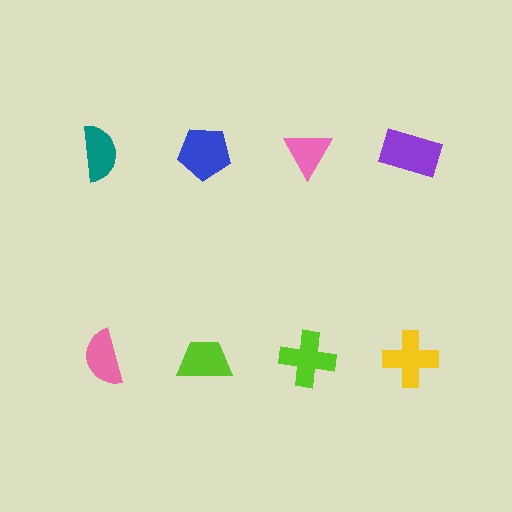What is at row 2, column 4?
A yellow cross.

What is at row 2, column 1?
A pink semicircle.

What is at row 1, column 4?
A purple rectangle.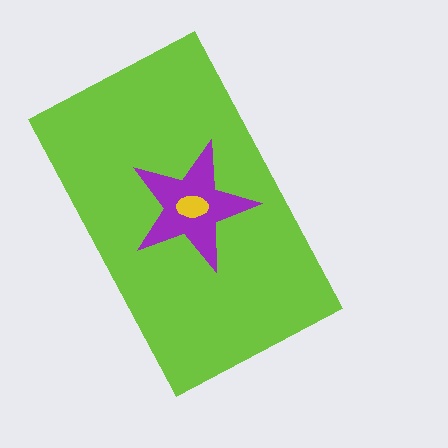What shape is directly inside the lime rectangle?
The purple star.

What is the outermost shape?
The lime rectangle.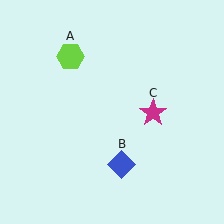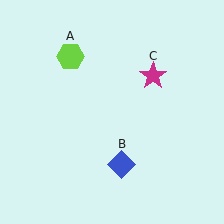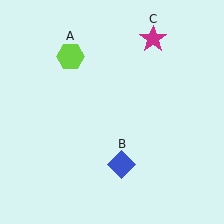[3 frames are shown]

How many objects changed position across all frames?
1 object changed position: magenta star (object C).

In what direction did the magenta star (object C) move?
The magenta star (object C) moved up.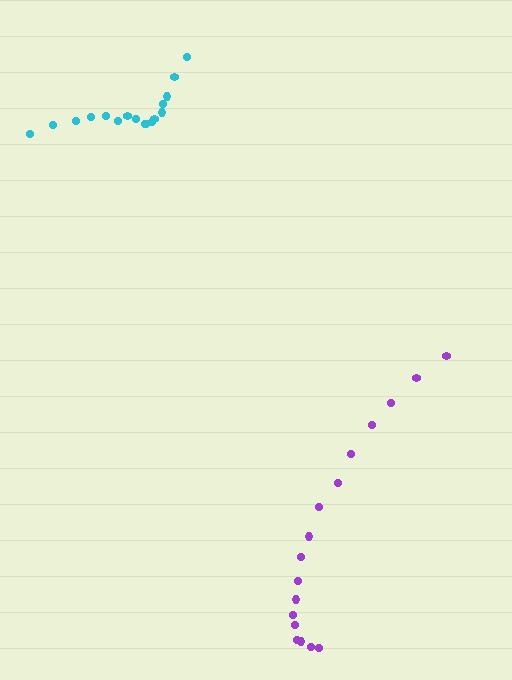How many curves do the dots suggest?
There are 2 distinct paths.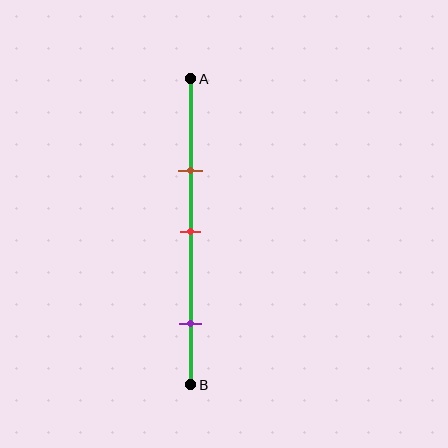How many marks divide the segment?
There are 3 marks dividing the segment.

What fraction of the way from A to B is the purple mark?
The purple mark is approximately 80% (0.8) of the way from A to B.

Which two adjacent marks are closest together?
The brown and red marks are the closest adjacent pair.